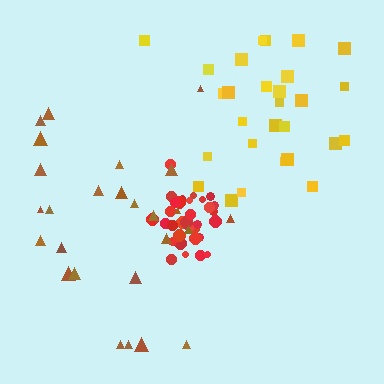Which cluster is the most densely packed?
Red.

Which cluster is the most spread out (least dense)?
Brown.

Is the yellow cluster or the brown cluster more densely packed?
Yellow.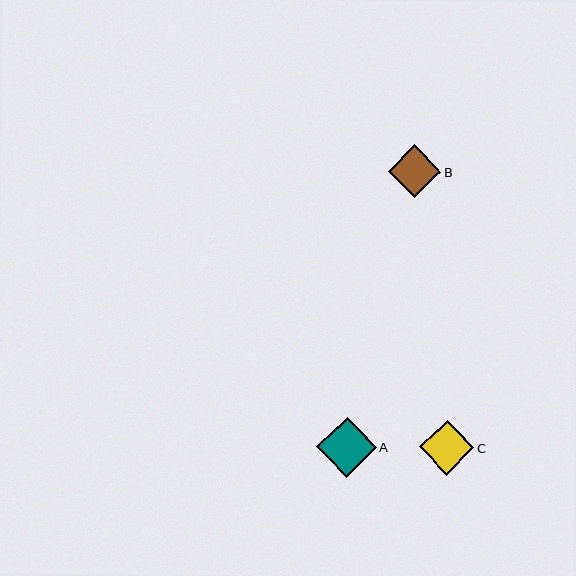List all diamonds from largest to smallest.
From largest to smallest: A, C, B.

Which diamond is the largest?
Diamond A is the largest with a size of approximately 60 pixels.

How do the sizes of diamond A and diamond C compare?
Diamond A and diamond C are approximately the same size.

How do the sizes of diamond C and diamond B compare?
Diamond C and diamond B are approximately the same size.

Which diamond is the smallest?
Diamond B is the smallest with a size of approximately 53 pixels.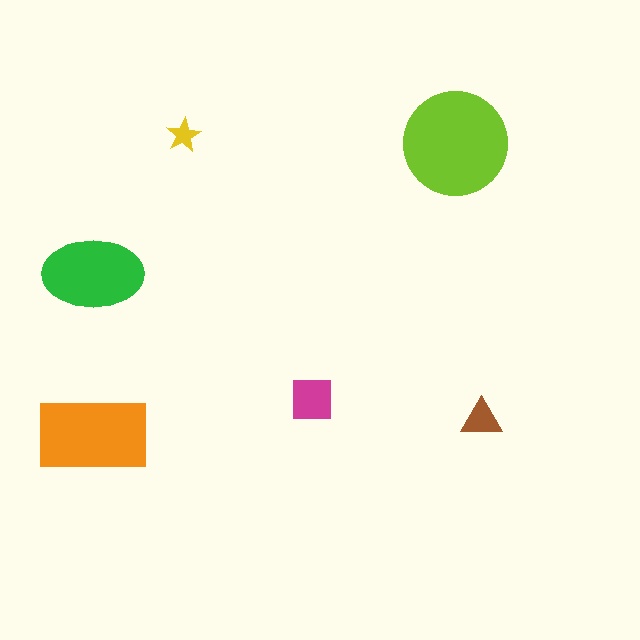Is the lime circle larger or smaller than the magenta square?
Larger.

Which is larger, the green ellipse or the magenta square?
The green ellipse.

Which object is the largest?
The lime circle.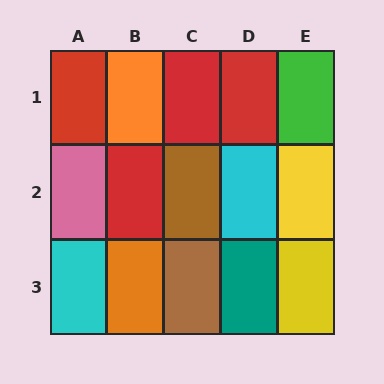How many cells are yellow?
2 cells are yellow.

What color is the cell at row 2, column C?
Brown.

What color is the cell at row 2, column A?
Pink.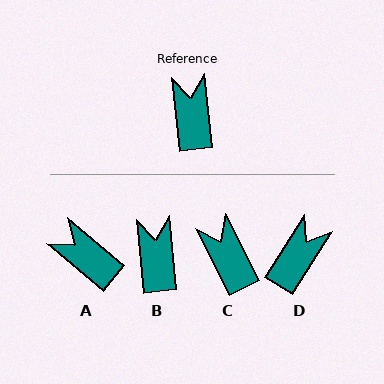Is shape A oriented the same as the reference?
No, it is off by about 45 degrees.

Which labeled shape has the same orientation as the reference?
B.